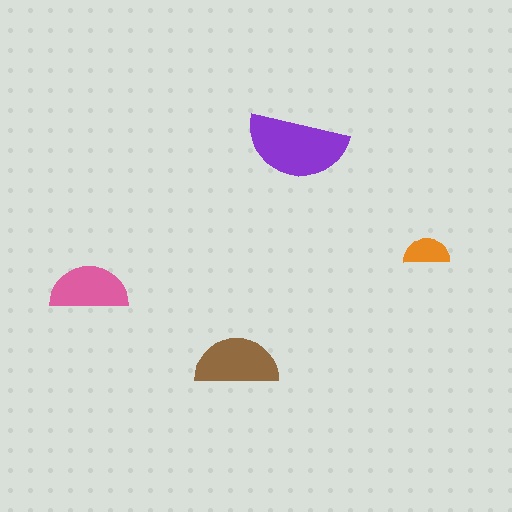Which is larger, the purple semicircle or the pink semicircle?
The purple one.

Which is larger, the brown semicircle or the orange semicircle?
The brown one.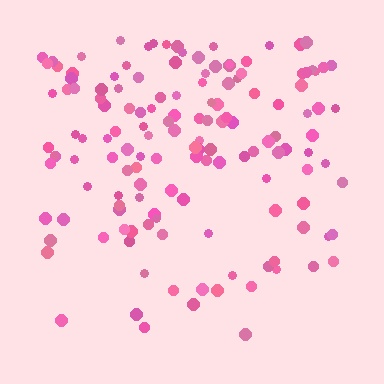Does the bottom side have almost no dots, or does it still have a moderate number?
Still a moderate number, just noticeably fewer than the top.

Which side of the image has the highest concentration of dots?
The top.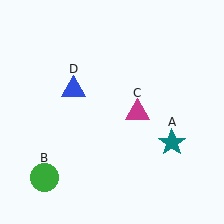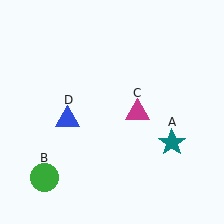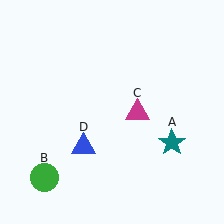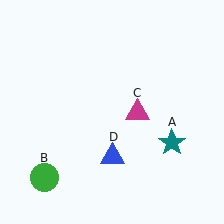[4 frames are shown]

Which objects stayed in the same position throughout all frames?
Teal star (object A) and green circle (object B) and magenta triangle (object C) remained stationary.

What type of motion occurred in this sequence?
The blue triangle (object D) rotated counterclockwise around the center of the scene.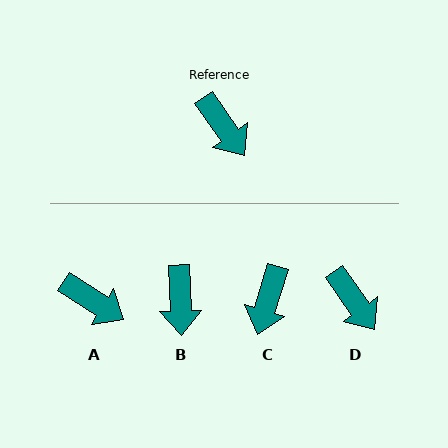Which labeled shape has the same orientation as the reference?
D.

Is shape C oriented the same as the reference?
No, it is off by about 52 degrees.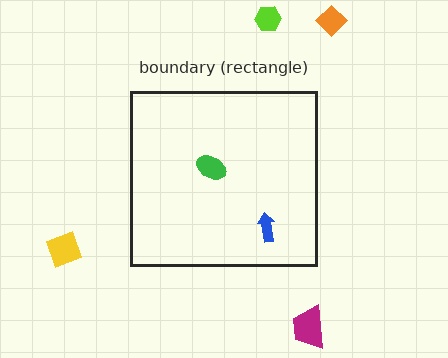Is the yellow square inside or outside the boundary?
Outside.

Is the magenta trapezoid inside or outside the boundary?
Outside.